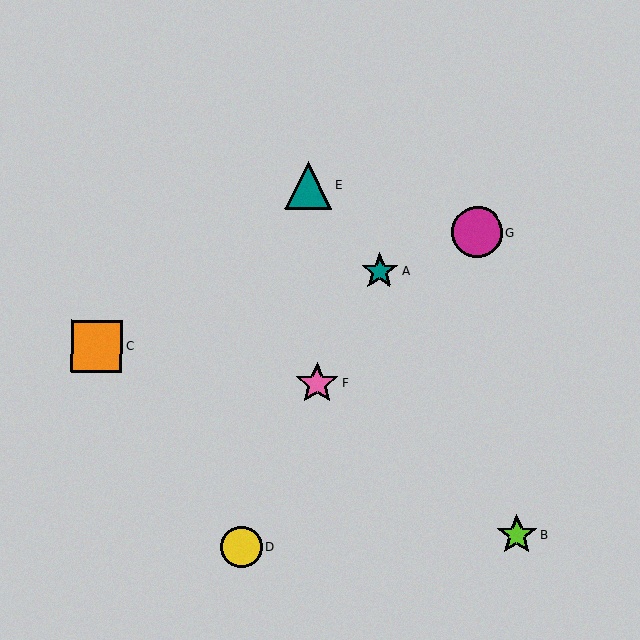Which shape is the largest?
The orange square (labeled C) is the largest.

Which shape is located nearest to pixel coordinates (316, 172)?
The teal triangle (labeled E) at (308, 185) is nearest to that location.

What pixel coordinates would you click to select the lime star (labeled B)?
Click at (517, 535) to select the lime star B.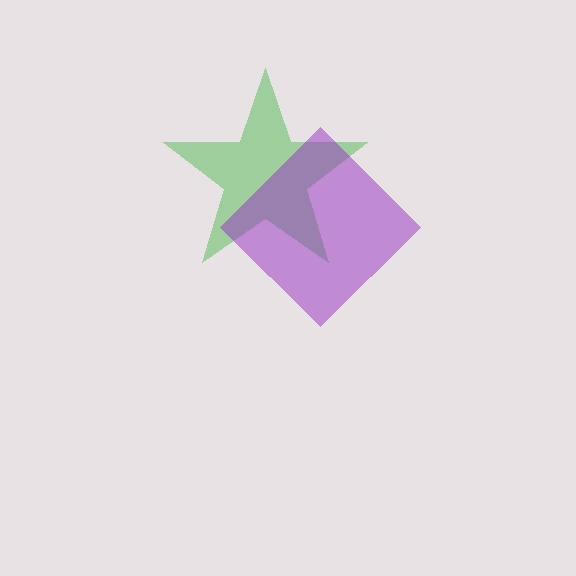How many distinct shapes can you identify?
There are 2 distinct shapes: a green star, a purple diamond.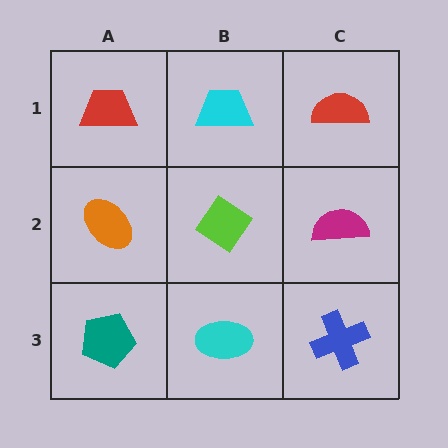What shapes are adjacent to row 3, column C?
A magenta semicircle (row 2, column C), a cyan ellipse (row 3, column B).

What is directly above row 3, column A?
An orange ellipse.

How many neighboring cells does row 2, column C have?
3.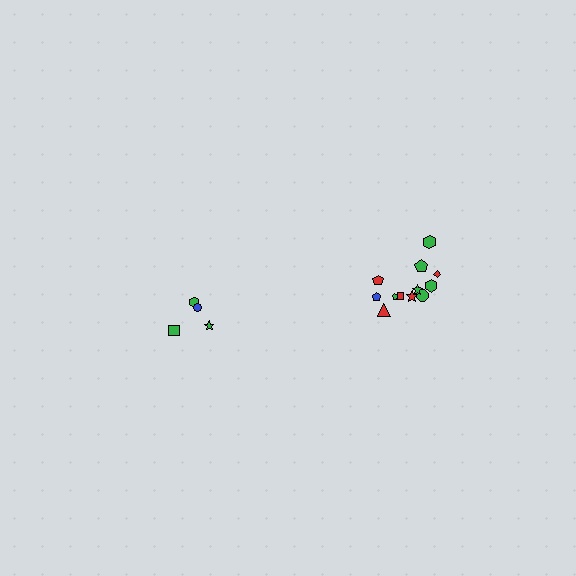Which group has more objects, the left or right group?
The right group.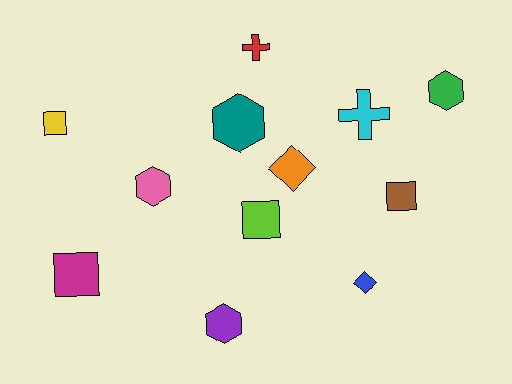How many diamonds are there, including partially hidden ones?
There are 2 diamonds.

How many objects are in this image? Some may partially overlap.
There are 12 objects.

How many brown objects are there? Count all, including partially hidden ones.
There is 1 brown object.